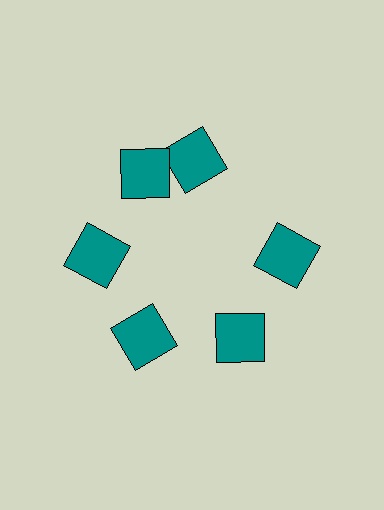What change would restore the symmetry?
The symmetry would be restored by rotating it back into even spacing with its neighbors so that all 6 squares sit at equal angles and equal distance from the center.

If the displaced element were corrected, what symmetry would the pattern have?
It would have 6-fold rotational symmetry — the pattern would map onto itself every 60 degrees.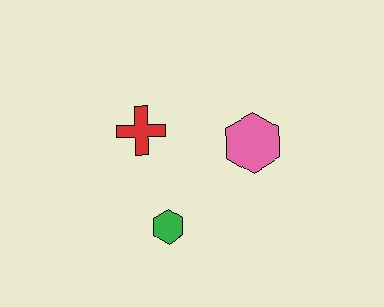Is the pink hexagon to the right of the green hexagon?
Yes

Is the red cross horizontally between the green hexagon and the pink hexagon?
No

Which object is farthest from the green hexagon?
The pink hexagon is farthest from the green hexagon.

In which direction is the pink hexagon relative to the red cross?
The pink hexagon is to the right of the red cross.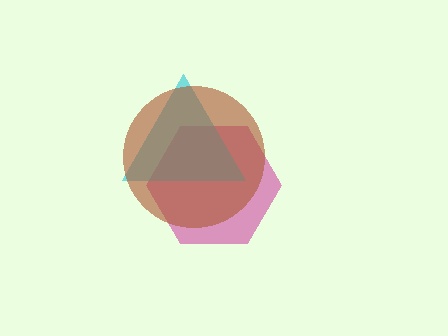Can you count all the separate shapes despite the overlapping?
Yes, there are 3 separate shapes.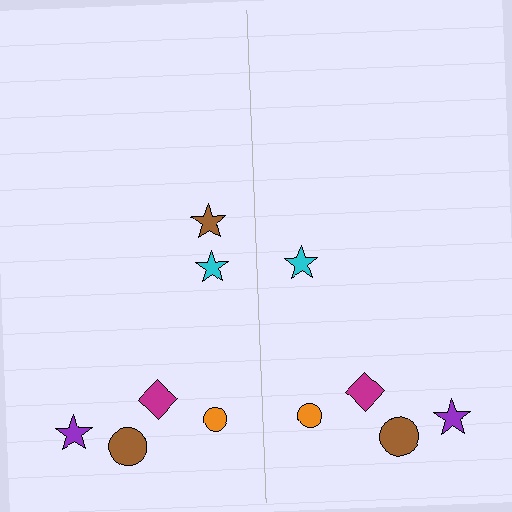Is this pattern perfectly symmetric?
No, the pattern is not perfectly symmetric. A brown star is missing from the right side.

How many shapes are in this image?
There are 11 shapes in this image.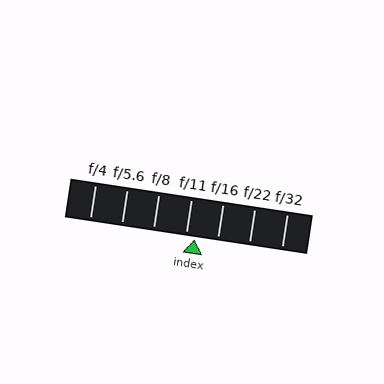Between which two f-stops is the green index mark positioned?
The index mark is between f/11 and f/16.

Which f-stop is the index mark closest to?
The index mark is closest to f/11.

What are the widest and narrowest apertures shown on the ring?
The widest aperture shown is f/4 and the narrowest is f/32.